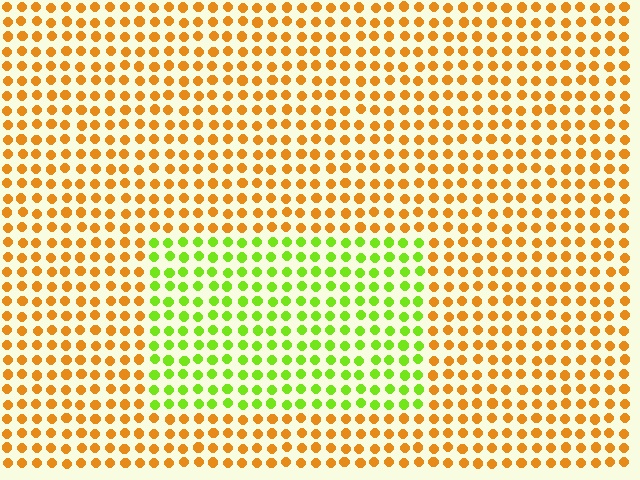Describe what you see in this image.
The image is filled with small orange elements in a uniform arrangement. A rectangle-shaped region is visible where the elements are tinted to a slightly different hue, forming a subtle color boundary.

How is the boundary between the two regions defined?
The boundary is defined purely by a slight shift in hue (about 61 degrees). Spacing, size, and orientation are identical on both sides.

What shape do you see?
I see a rectangle.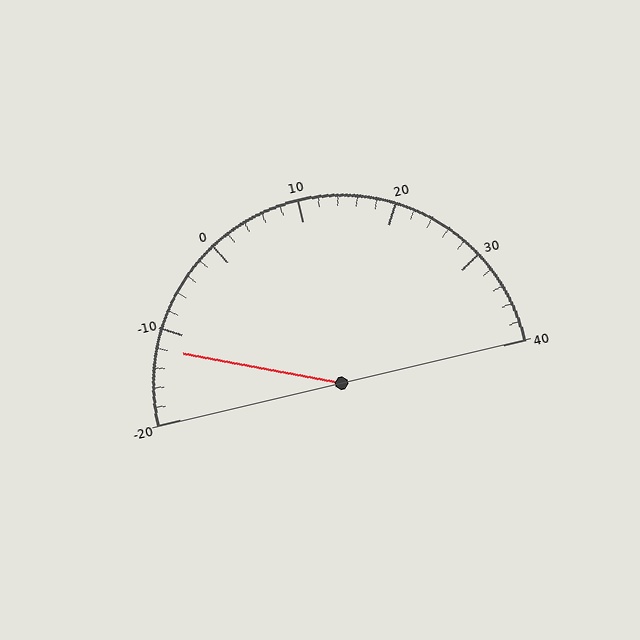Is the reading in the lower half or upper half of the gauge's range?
The reading is in the lower half of the range (-20 to 40).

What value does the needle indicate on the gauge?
The needle indicates approximately -12.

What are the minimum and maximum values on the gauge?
The gauge ranges from -20 to 40.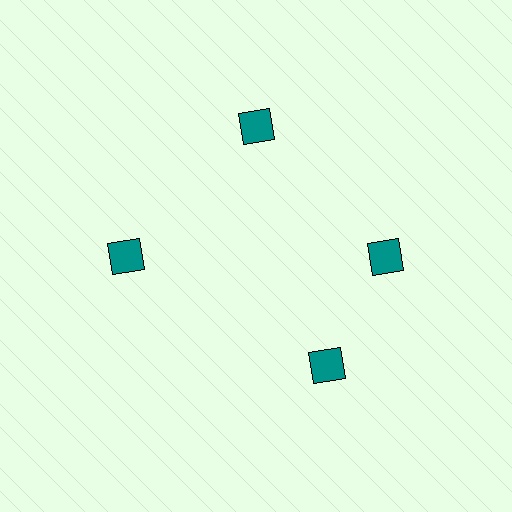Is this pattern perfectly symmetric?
No. The 4 teal diamonds are arranged in a ring, but one element near the 6 o'clock position is rotated out of alignment along the ring, breaking the 4-fold rotational symmetry.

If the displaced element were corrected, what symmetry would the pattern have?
It would have 4-fold rotational symmetry — the pattern would map onto itself every 90 degrees.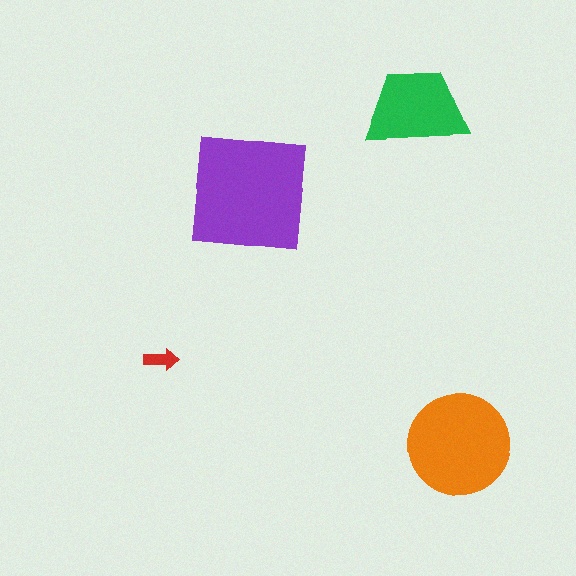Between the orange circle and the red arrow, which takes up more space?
The orange circle.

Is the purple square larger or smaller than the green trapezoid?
Larger.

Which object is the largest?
The purple square.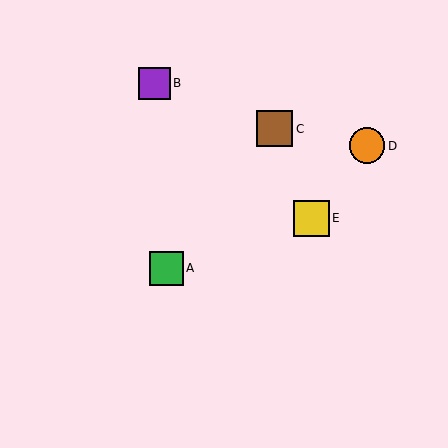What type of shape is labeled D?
Shape D is an orange circle.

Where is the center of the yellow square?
The center of the yellow square is at (311, 218).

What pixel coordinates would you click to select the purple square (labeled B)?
Click at (155, 83) to select the purple square B.